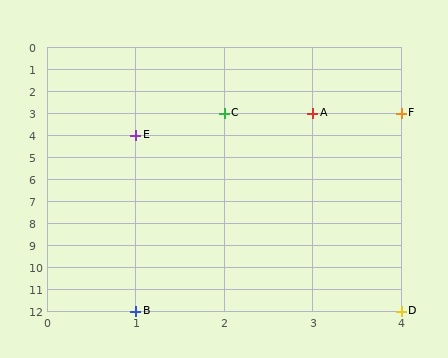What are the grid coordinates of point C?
Point C is at grid coordinates (2, 3).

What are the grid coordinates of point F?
Point F is at grid coordinates (4, 3).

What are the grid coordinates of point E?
Point E is at grid coordinates (1, 4).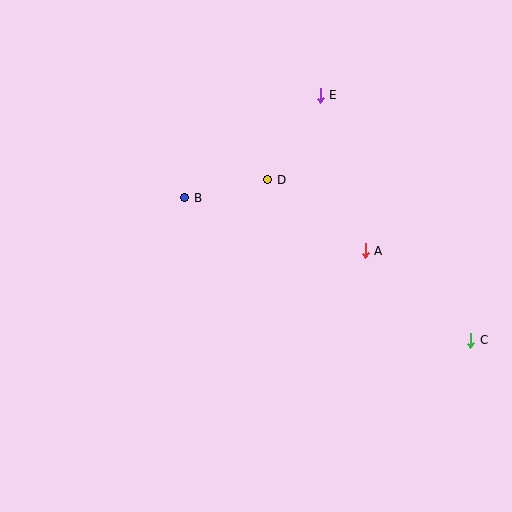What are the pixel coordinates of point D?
Point D is at (268, 180).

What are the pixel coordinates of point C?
Point C is at (471, 340).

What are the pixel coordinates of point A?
Point A is at (365, 251).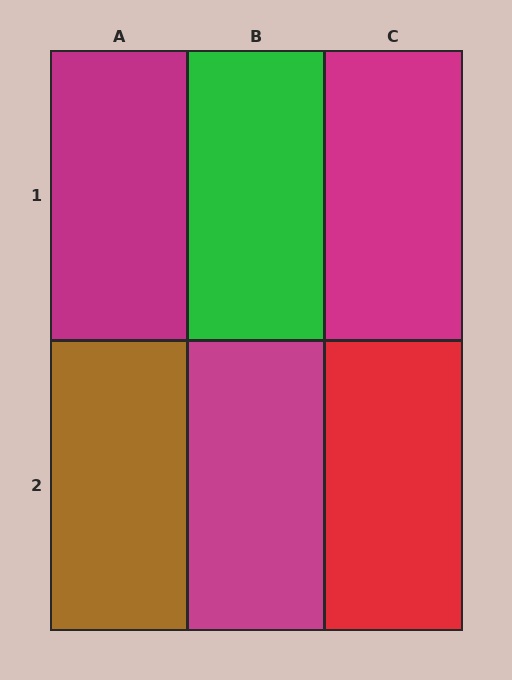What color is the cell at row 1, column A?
Magenta.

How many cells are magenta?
3 cells are magenta.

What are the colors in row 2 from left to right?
Brown, magenta, red.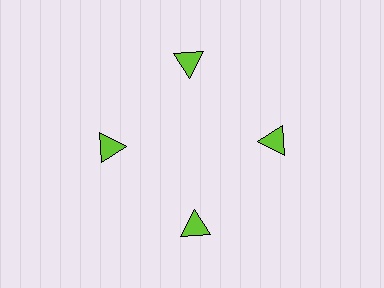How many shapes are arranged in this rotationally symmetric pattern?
There are 4 shapes, arranged in 4 groups of 1.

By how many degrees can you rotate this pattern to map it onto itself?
The pattern maps onto itself every 90 degrees of rotation.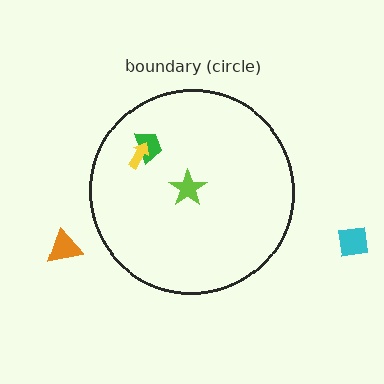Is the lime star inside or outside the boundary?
Inside.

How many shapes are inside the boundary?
3 inside, 2 outside.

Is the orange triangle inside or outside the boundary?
Outside.